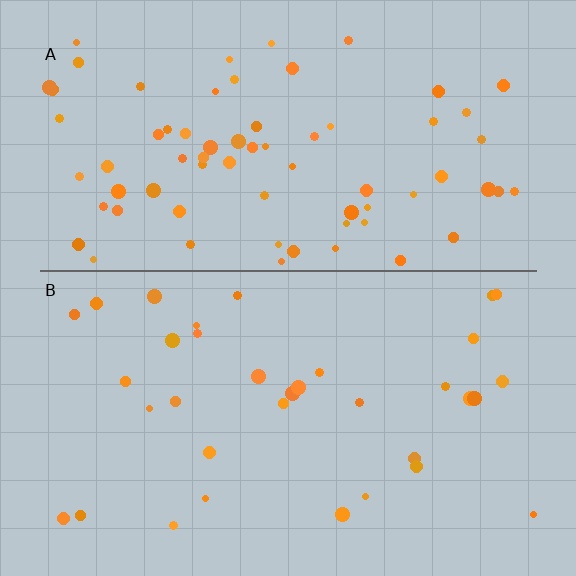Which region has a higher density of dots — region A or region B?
A (the top).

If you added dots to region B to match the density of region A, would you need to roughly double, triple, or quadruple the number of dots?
Approximately double.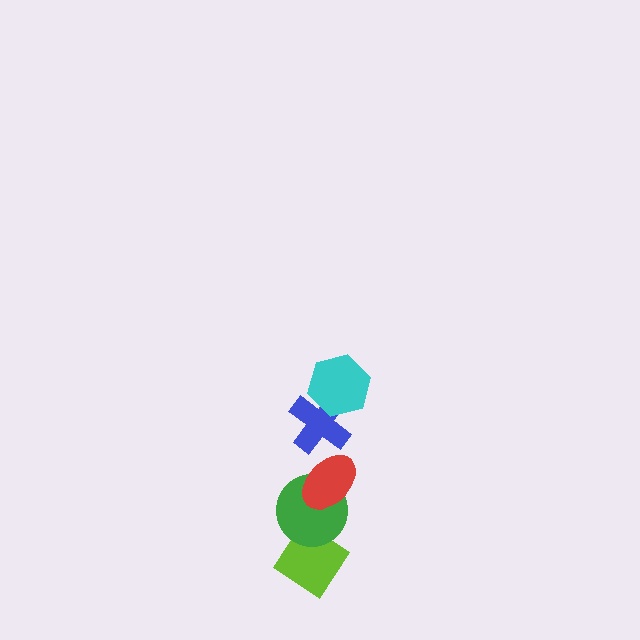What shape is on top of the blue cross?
The cyan hexagon is on top of the blue cross.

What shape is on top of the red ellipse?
The blue cross is on top of the red ellipse.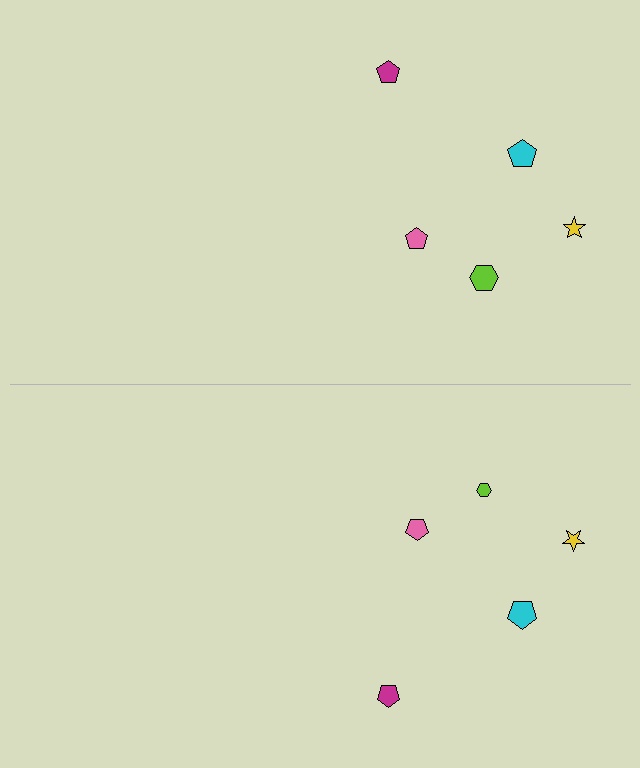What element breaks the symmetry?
The lime hexagon on the bottom side has a different size than its mirror counterpart.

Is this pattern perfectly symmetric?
No, the pattern is not perfectly symmetric. The lime hexagon on the bottom side has a different size than its mirror counterpart.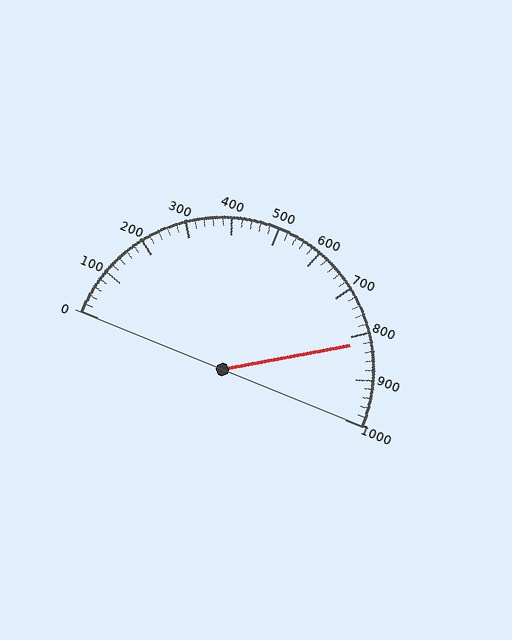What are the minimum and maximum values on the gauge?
The gauge ranges from 0 to 1000.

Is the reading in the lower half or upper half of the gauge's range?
The reading is in the upper half of the range (0 to 1000).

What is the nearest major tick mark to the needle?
The nearest major tick mark is 800.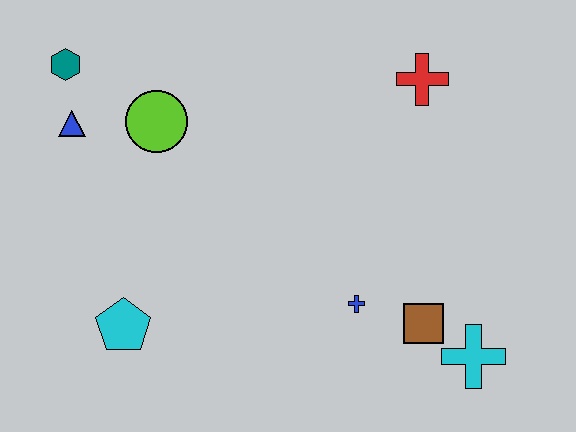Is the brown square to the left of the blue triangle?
No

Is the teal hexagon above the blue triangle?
Yes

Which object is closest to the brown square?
The cyan cross is closest to the brown square.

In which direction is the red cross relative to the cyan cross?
The red cross is above the cyan cross.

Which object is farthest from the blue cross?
The teal hexagon is farthest from the blue cross.